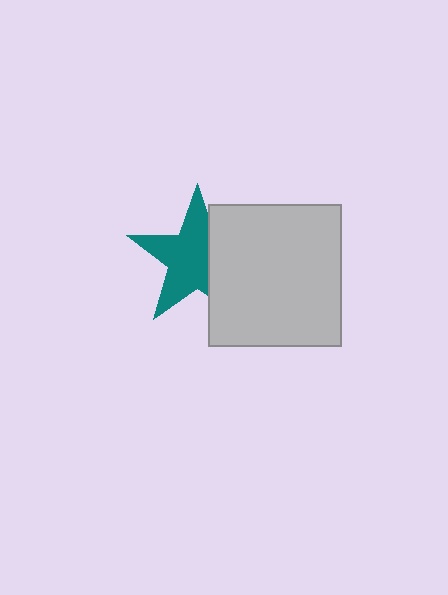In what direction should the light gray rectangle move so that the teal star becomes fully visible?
The light gray rectangle should move right. That is the shortest direction to clear the overlap and leave the teal star fully visible.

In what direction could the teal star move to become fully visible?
The teal star could move left. That would shift it out from behind the light gray rectangle entirely.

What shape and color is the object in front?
The object in front is a light gray rectangle.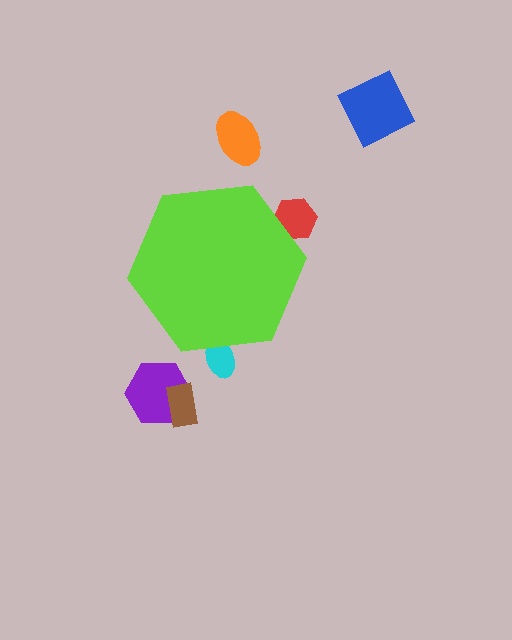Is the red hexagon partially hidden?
Yes, the red hexagon is partially hidden behind the lime hexagon.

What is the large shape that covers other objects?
A lime hexagon.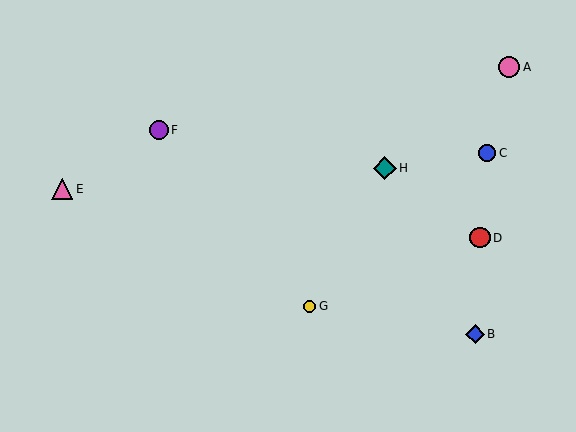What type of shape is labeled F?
Shape F is a purple circle.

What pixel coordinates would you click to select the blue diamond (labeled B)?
Click at (475, 334) to select the blue diamond B.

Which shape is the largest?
The teal diamond (labeled H) is the largest.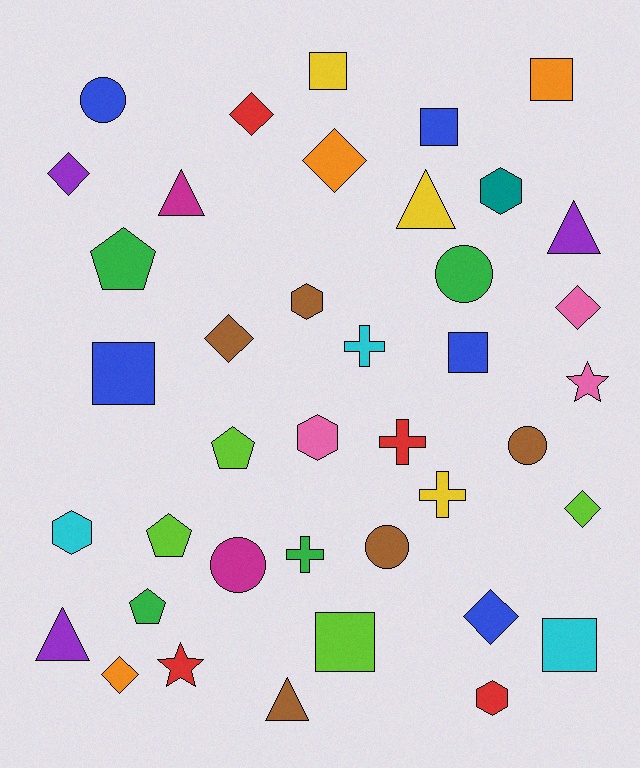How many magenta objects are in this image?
There are 2 magenta objects.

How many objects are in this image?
There are 40 objects.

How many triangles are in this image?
There are 5 triangles.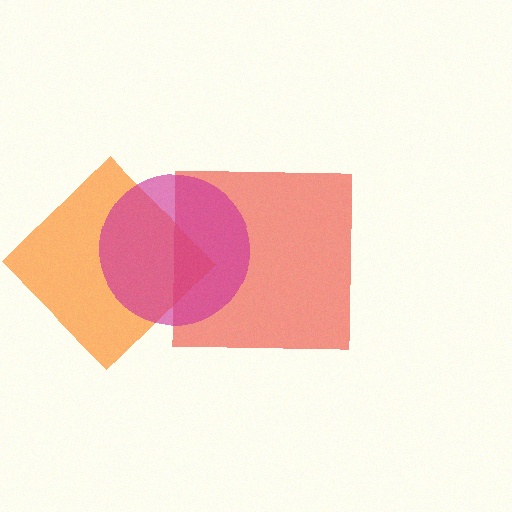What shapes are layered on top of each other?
The layered shapes are: an orange diamond, a red square, a magenta circle.